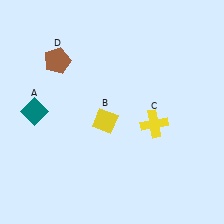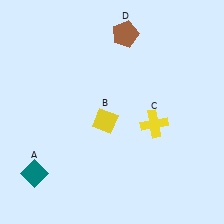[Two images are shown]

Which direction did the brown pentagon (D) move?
The brown pentagon (D) moved right.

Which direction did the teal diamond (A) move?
The teal diamond (A) moved down.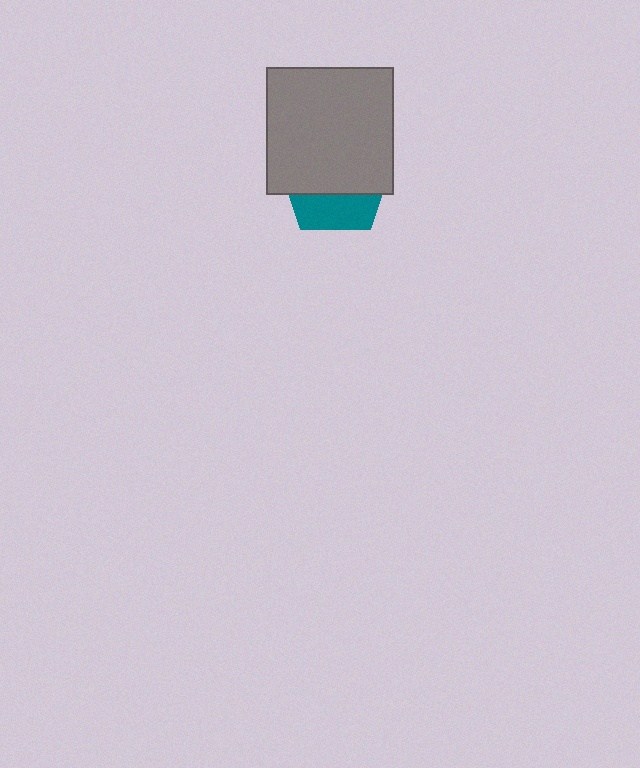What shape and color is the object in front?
The object in front is a gray square.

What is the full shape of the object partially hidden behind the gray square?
The partially hidden object is a teal pentagon.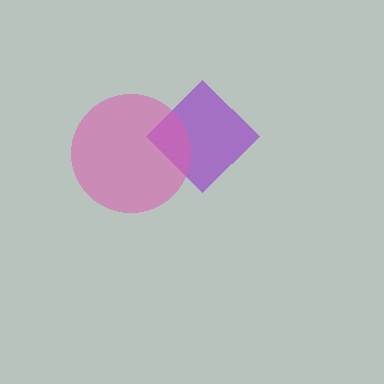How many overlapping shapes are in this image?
There are 2 overlapping shapes in the image.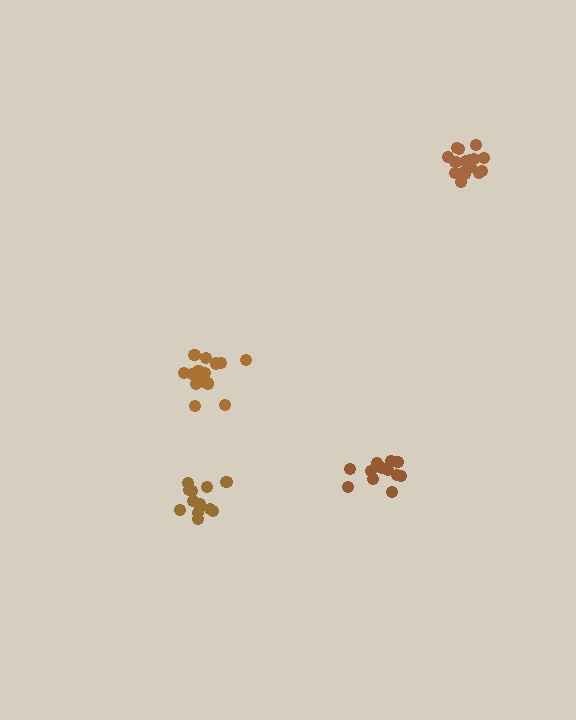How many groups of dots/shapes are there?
There are 4 groups.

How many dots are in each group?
Group 1: 13 dots, Group 2: 17 dots, Group 3: 13 dots, Group 4: 17 dots (60 total).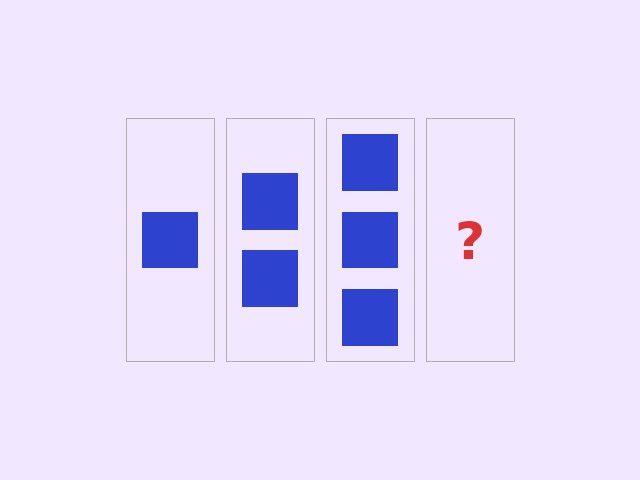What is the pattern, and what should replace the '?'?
The pattern is that each step adds one more square. The '?' should be 4 squares.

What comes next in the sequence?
The next element should be 4 squares.